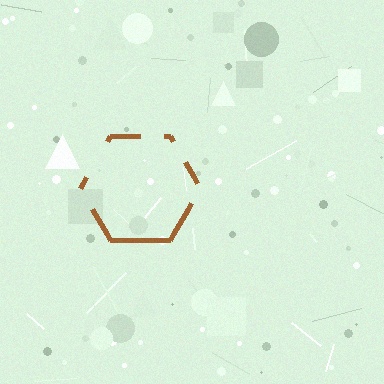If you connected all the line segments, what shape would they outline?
They would outline a hexagon.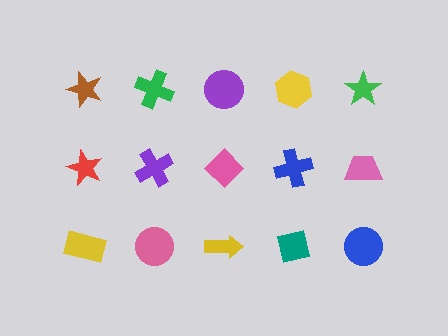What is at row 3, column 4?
A teal square.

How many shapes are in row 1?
5 shapes.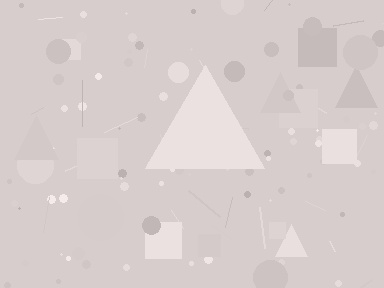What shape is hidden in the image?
A triangle is hidden in the image.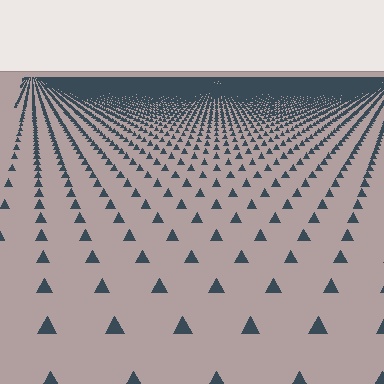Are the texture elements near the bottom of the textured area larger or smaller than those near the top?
Larger. Near the bottom, elements are closer to the viewer and appear at a bigger on-screen size.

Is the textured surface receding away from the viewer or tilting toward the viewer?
The surface is receding away from the viewer. Texture elements get smaller and denser toward the top.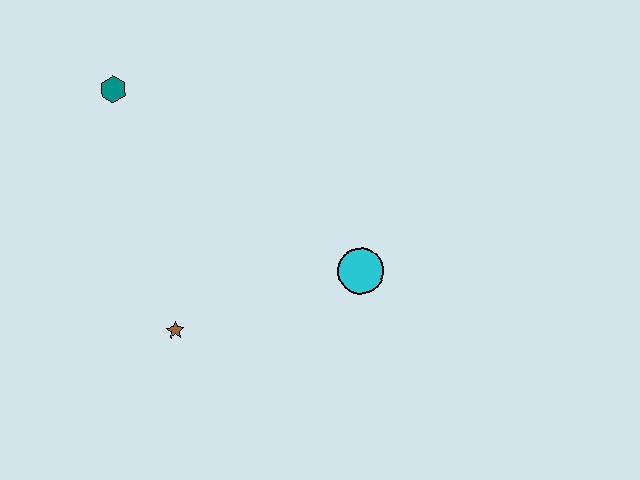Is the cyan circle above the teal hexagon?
No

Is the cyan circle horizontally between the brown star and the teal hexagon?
No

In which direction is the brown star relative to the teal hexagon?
The brown star is below the teal hexagon.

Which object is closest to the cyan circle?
The brown star is closest to the cyan circle.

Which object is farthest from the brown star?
The teal hexagon is farthest from the brown star.